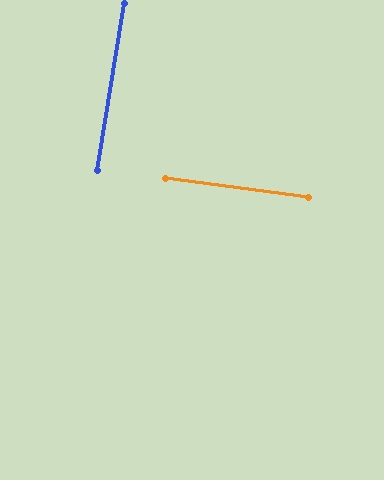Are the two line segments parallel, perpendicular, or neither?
Perpendicular — they meet at approximately 88°.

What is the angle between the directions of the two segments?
Approximately 88 degrees.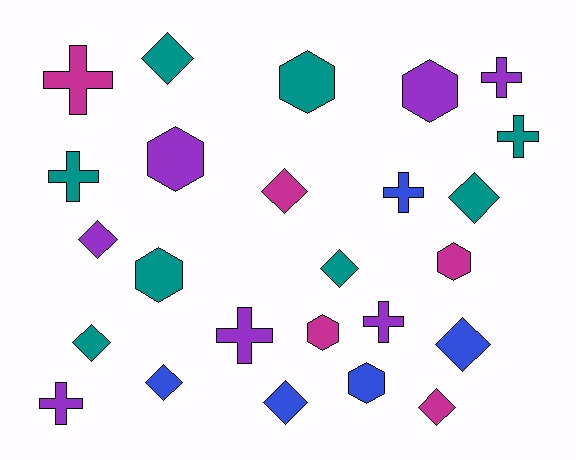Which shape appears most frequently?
Diamond, with 10 objects.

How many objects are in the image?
There are 25 objects.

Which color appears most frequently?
Teal, with 8 objects.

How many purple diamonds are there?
There is 1 purple diamond.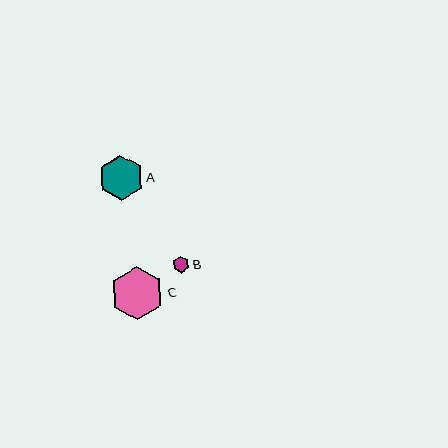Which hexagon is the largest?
Hexagon C is the largest with a size of approximately 54 pixels.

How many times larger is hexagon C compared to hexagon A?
Hexagon C is approximately 1.2 times the size of hexagon A.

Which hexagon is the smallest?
Hexagon B is the smallest with a size of approximately 16 pixels.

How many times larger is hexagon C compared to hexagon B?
Hexagon C is approximately 3.3 times the size of hexagon B.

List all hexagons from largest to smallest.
From largest to smallest: C, A, B.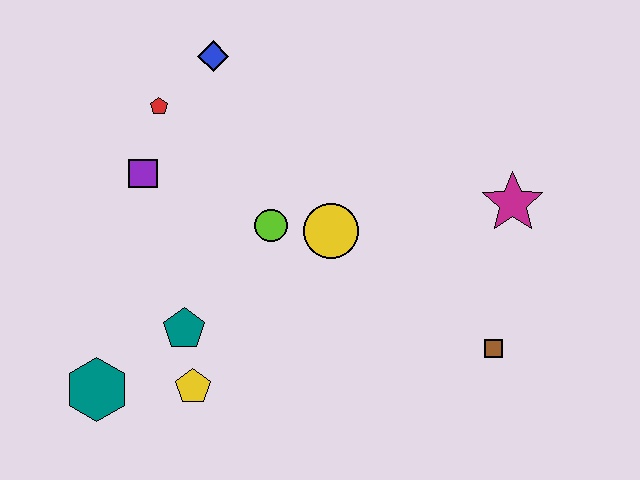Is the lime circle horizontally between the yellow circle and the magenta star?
No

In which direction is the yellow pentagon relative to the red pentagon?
The yellow pentagon is below the red pentagon.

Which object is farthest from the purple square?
The brown square is farthest from the purple square.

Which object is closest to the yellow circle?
The lime circle is closest to the yellow circle.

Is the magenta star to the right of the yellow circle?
Yes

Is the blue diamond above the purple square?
Yes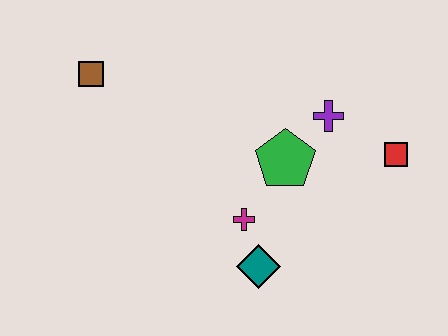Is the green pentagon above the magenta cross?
Yes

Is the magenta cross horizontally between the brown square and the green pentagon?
Yes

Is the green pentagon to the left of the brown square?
No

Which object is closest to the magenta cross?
The teal diamond is closest to the magenta cross.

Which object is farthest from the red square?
The brown square is farthest from the red square.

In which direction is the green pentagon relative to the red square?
The green pentagon is to the left of the red square.